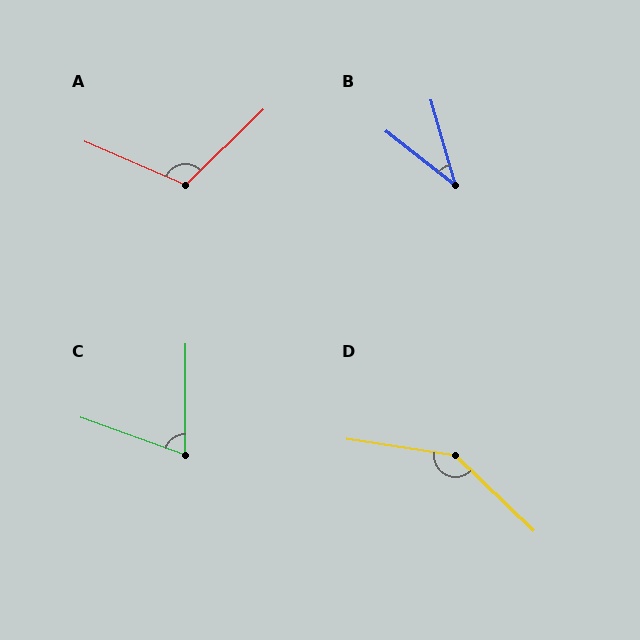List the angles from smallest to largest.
B (36°), C (71°), A (113°), D (145°).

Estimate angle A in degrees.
Approximately 113 degrees.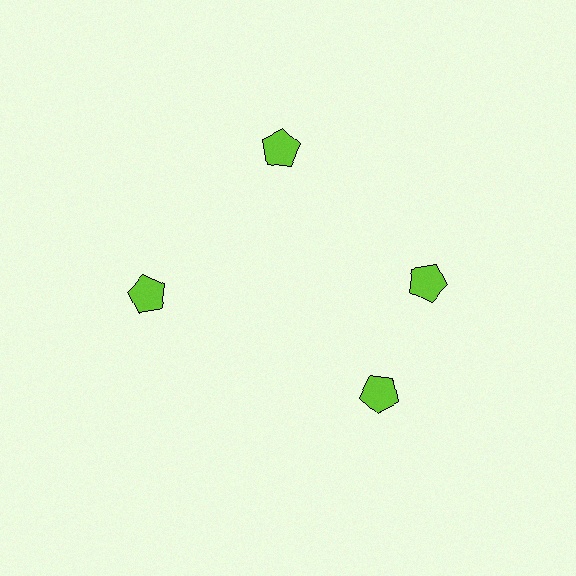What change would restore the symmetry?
The symmetry would be restored by rotating it back into even spacing with its neighbors so that all 4 pentagons sit at equal angles and equal distance from the center.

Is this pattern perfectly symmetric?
No. The 4 lime pentagons are arranged in a ring, but one element near the 6 o'clock position is rotated out of alignment along the ring, breaking the 4-fold rotational symmetry.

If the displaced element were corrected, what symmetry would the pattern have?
It would have 4-fold rotational symmetry — the pattern would map onto itself every 90 degrees.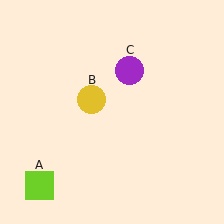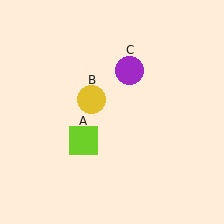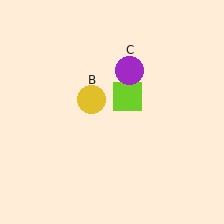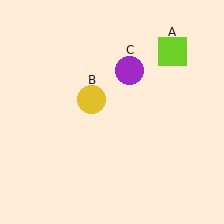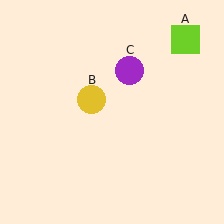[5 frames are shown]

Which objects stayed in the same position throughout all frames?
Yellow circle (object B) and purple circle (object C) remained stationary.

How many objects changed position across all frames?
1 object changed position: lime square (object A).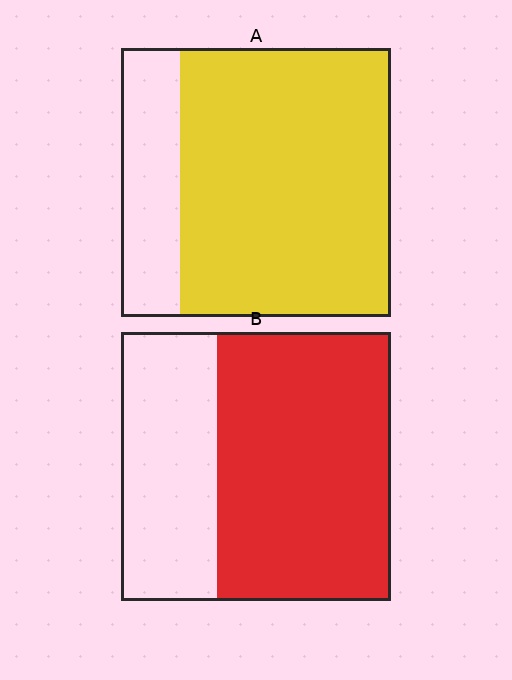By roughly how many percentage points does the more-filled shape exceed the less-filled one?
By roughly 15 percentage points (A over B).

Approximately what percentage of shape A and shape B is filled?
A is approximately 80% and B is approximately 65%.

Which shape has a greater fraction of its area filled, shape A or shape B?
Shape A.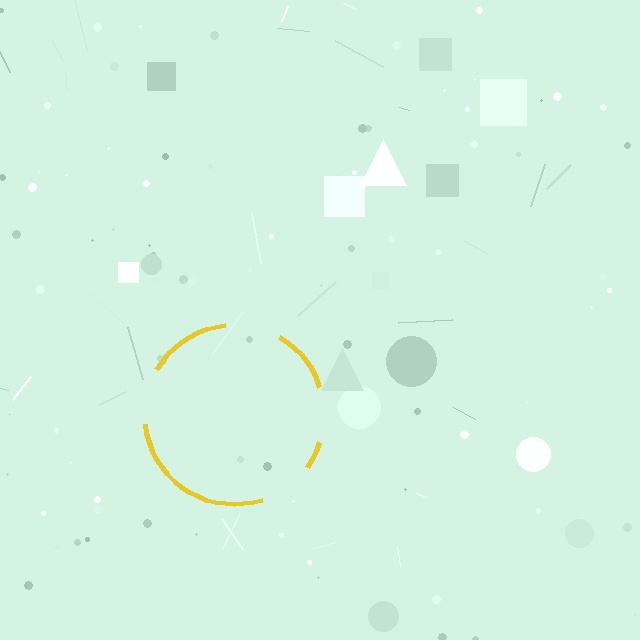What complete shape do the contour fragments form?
The contour fragments form a circle.